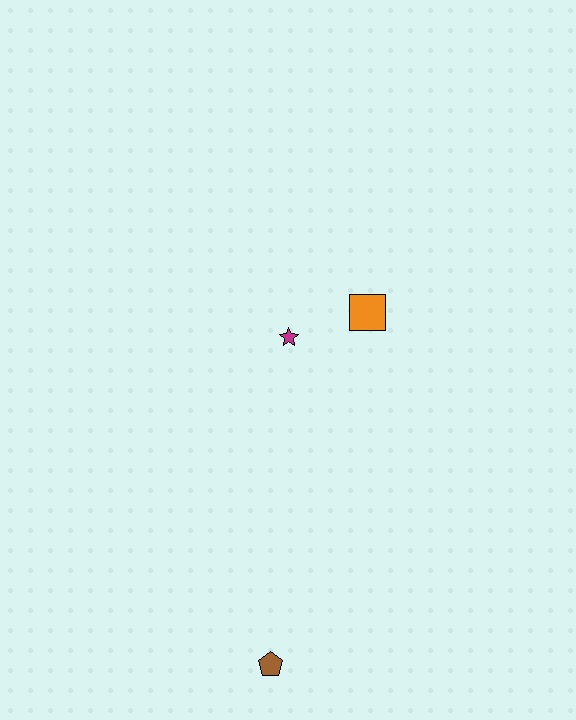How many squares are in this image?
There is 1 square.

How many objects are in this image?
There are 3 objects.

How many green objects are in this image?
There are no green objects.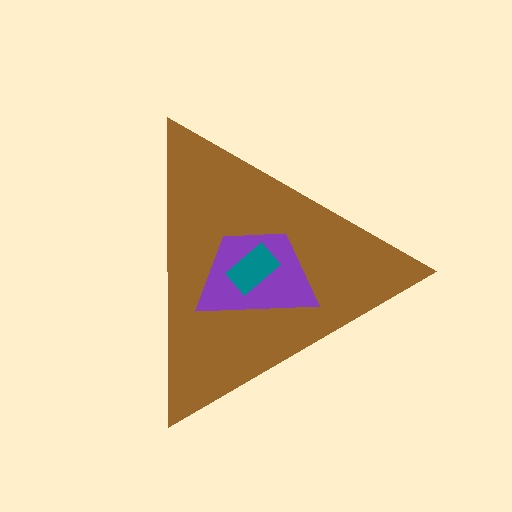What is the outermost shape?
The brown triangle.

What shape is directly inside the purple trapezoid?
The teal rectangle.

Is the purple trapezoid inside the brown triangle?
Yes.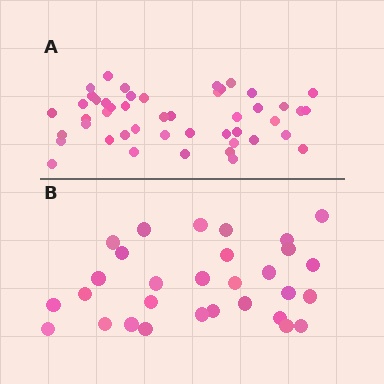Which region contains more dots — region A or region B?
Region A (the top region) has more dots.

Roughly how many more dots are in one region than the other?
Region A has approximately 15 more dots than region B.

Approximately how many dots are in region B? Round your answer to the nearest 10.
About 30 dots.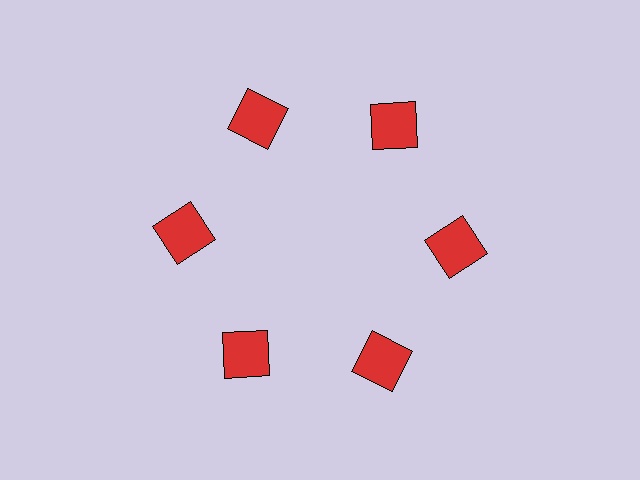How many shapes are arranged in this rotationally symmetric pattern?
There are 6 shapes, arranged in 6 groups of 1.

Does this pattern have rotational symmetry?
Yes, this pattern has 6-fold rotational symmetry. It looks the same after rotating 60 degrees around the center.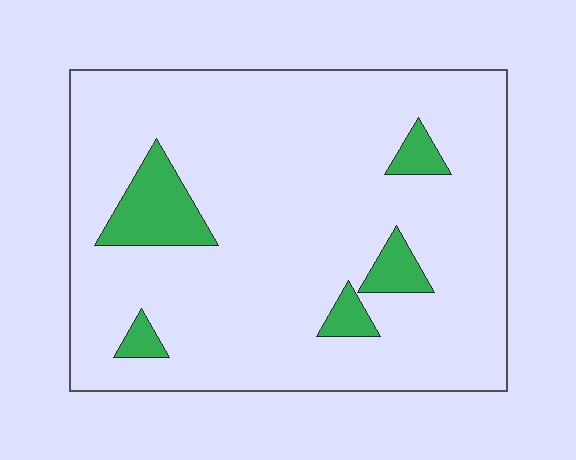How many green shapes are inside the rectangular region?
5.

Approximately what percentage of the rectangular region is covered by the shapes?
Approximately 10%.